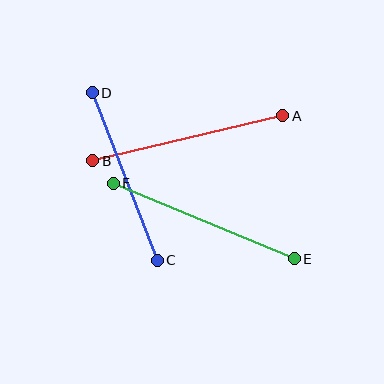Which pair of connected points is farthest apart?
Points E and F are farthest apart.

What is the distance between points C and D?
The distance is approximately 180 pixels.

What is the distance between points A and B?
The distance is approximately 195 pixels.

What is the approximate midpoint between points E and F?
The midpoint is at approximately (204, 221) pixels.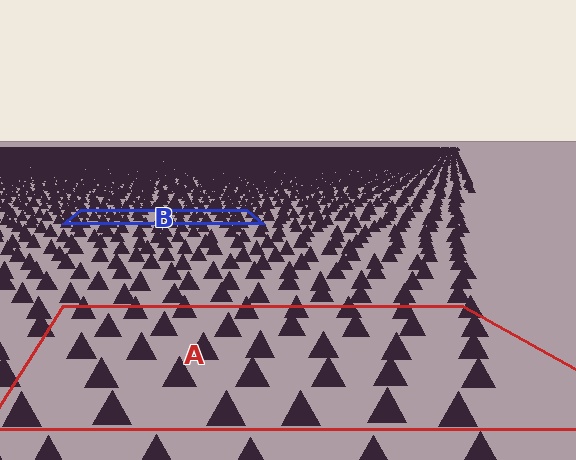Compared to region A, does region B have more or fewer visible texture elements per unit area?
Region B has more texture elements per unit area — they are packed more densely because it is farther away.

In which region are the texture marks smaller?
The texture marks are smaller in region B, because it is farther away.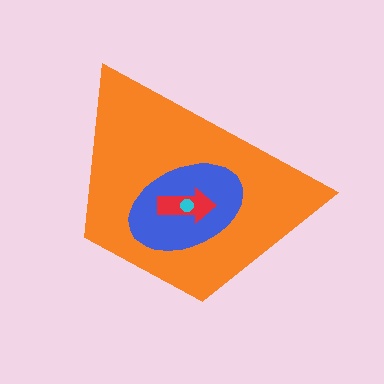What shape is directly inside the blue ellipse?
The red arrow.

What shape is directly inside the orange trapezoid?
The blue ellipse.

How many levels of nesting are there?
4.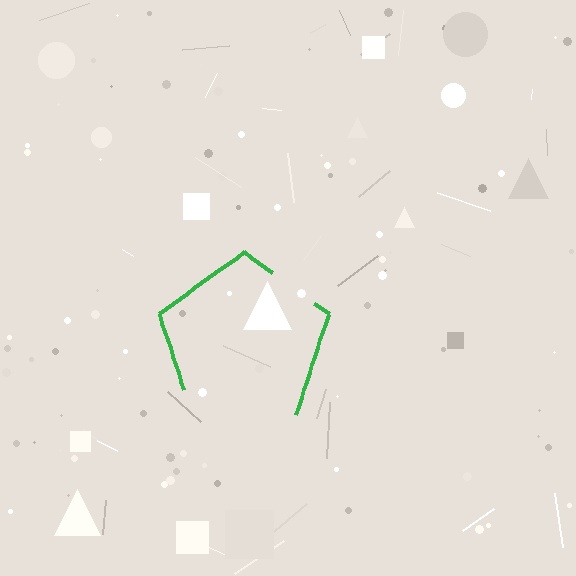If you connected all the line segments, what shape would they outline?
They would outline a pentagon.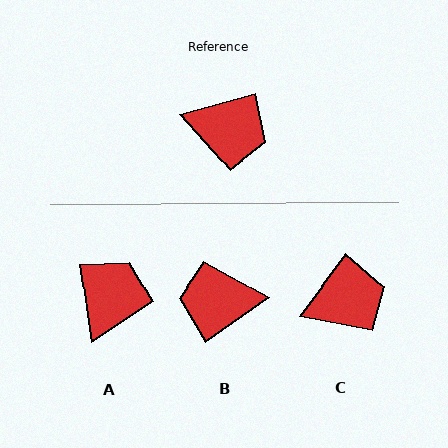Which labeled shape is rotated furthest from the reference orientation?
B, about 161 degrees away.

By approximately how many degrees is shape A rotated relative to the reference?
Approximately 82 degrees counter-clockwise.